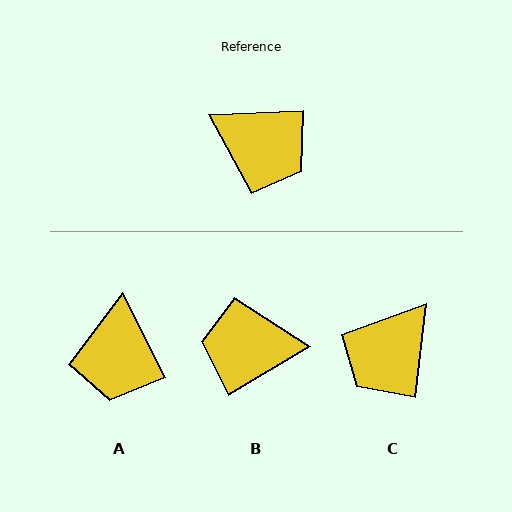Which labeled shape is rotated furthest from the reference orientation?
B, about 152 degrees away.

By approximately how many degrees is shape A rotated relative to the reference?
Approximately 66 degrees clockwise.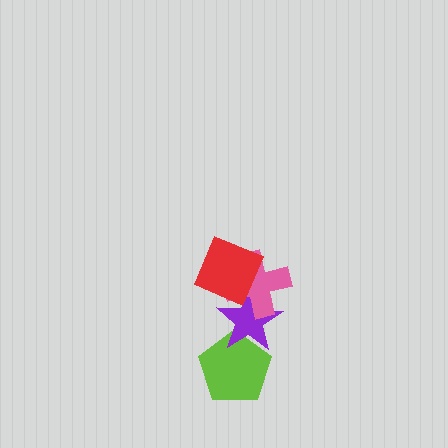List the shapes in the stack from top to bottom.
From top to bottom: the red square, the pink cross, the purple star, the lime pentagon.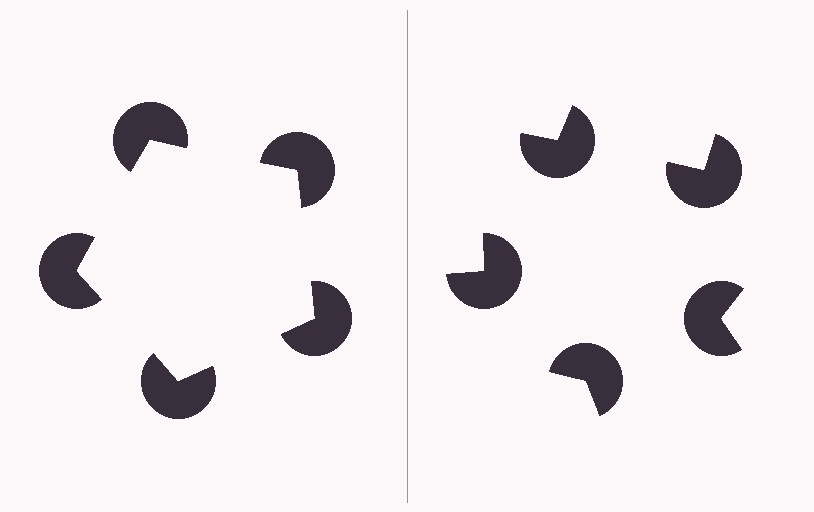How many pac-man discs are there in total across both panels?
10 — 5 on each side.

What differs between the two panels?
The pac-man discs are positioned identically on both sides; only the wedge orientations differ. On the left they align to a pentagon; on the right they are misaligned.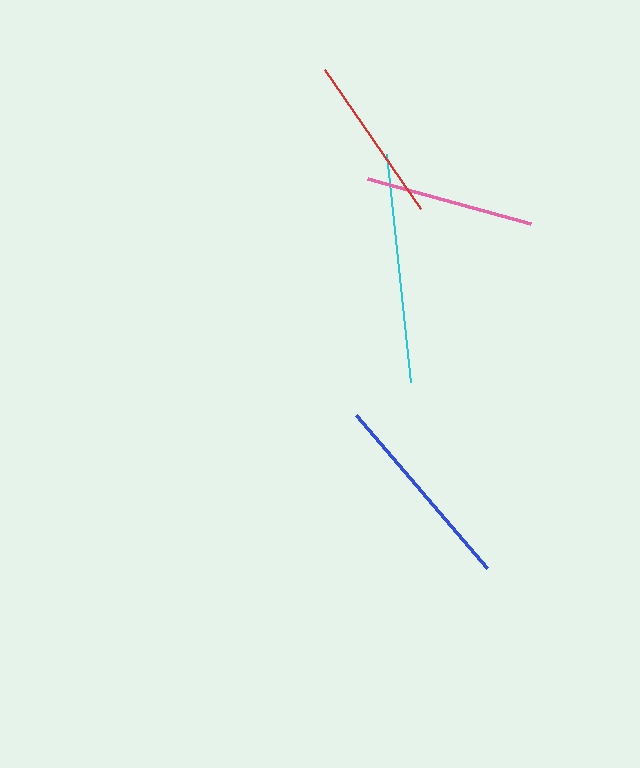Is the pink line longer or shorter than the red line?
The pink line is longer than the red line.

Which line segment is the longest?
The cyan line is the longest at approximately 229 pixels.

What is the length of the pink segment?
The pink segment is approximately 169 pixels long.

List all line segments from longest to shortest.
From longest to shortest: cyan, blue, pink, red.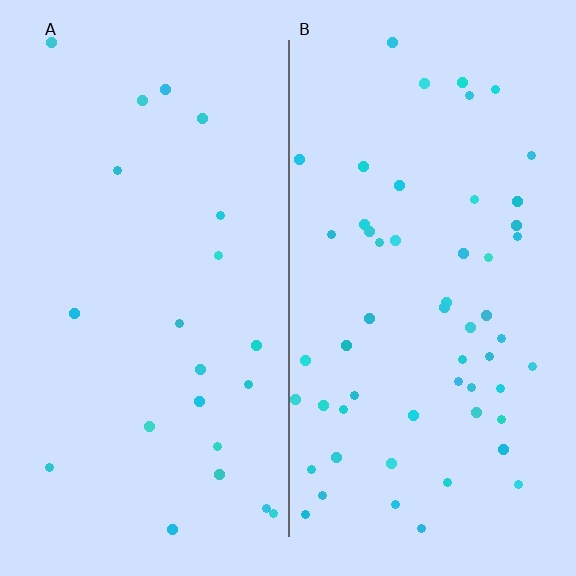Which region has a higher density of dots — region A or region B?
B (the right).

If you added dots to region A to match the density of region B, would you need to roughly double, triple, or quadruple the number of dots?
Approximately triple.